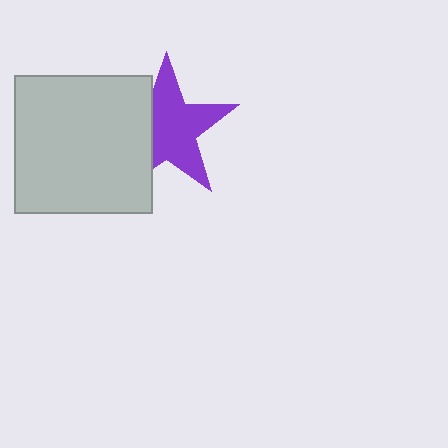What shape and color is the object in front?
The object in front is a light gray square.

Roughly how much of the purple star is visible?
Most of it is visible (roughly 67%).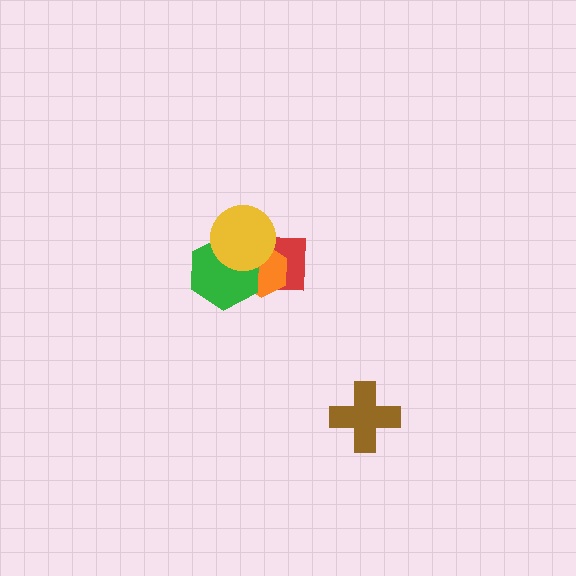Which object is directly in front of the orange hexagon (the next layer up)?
The green hexagon is directly in front of the orange hexagon.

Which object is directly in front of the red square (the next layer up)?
The orange hexagon is directly in front of the red square.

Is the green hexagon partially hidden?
Yes, it is partially covered by another shape.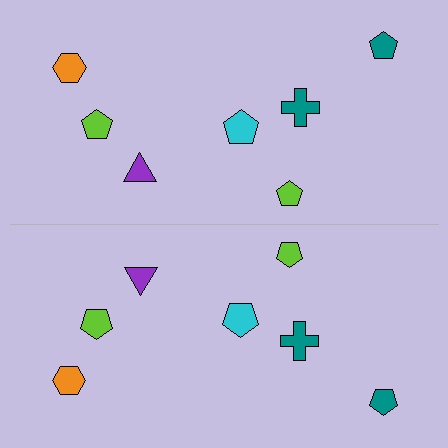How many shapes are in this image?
There are 14 shapes in this image.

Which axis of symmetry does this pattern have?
The pattern has a horizontal axis of symmetry running through the center of the image.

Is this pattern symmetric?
Yes, this pattern has bilateral (reflection) symmetry.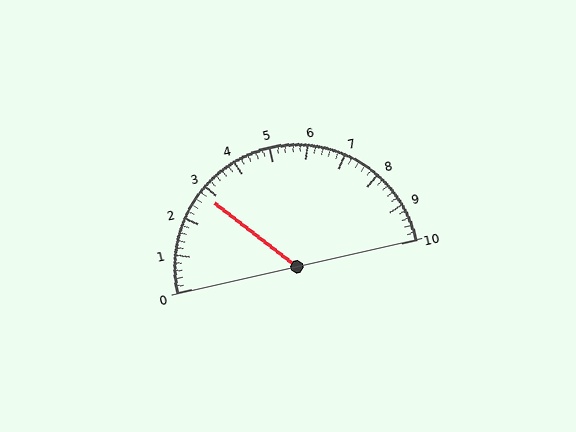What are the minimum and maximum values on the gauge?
The gauge ranges from 0 to 10.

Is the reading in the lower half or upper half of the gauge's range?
The reading is in the lower half of the range (0 to 10).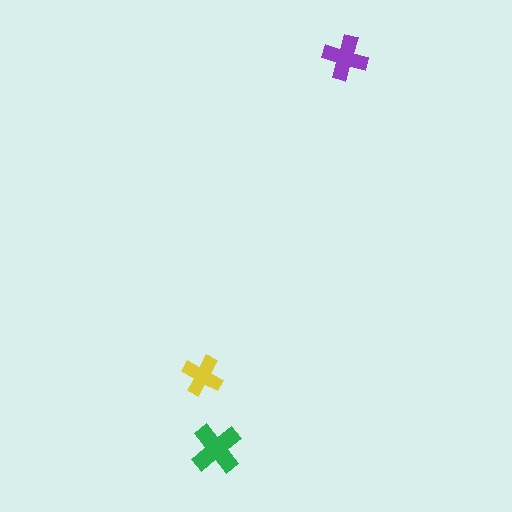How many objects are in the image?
There are 3 objects in the image.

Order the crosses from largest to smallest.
the green one, the purple one, the yellow one.